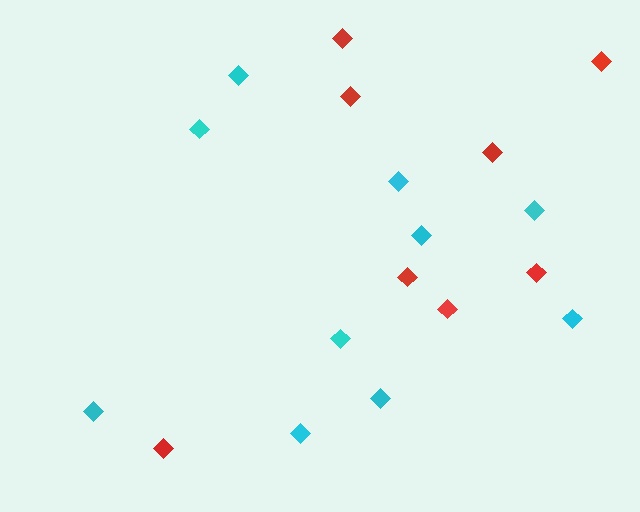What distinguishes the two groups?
There are 2 groups: one group of cyan diamonds (10) and one group of red diamonds (8).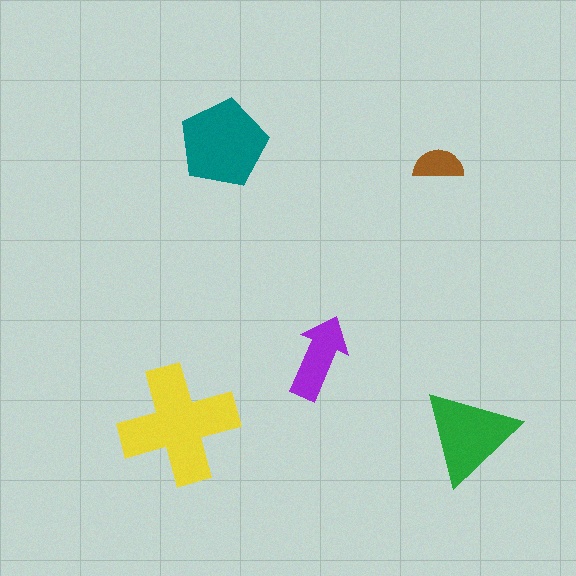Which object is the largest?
The yellow cross.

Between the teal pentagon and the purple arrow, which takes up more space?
The teal pentagon.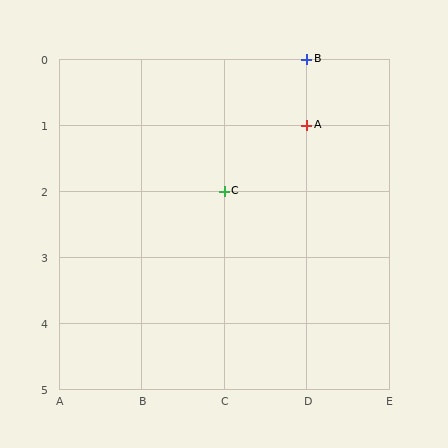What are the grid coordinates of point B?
Point B is at grid coordinates (D, 0).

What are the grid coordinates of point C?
Point C is at grid coordinates (C, 2).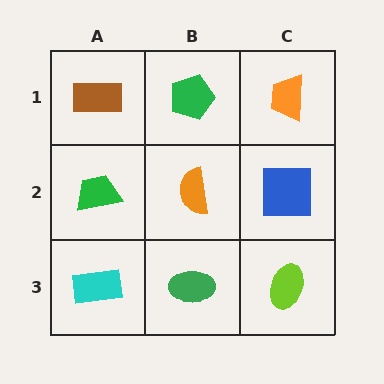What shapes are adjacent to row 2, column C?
An orange trapezoid (row 1, column C), a lime ellipse (row 3, column C), an orange semicircle (row 2, column B).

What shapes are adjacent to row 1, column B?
An orange semicircle (row 2, column B), a brown rectangle (row 1, column A), an orange trapezoid (row 1, column C).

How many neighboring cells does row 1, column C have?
2.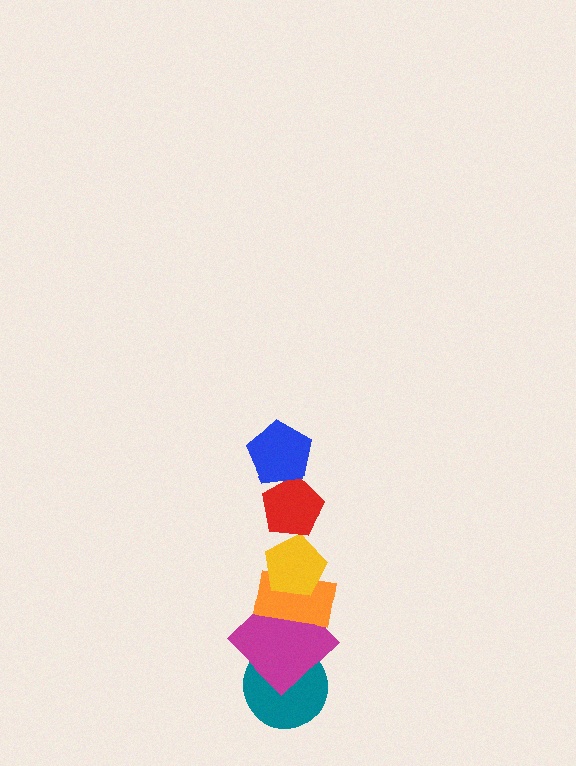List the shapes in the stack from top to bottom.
From top to bottom: the blue pentagon, the red pentagon, the yellow pentagon, the orange rectangle, the magenta diamond, the teal circle.